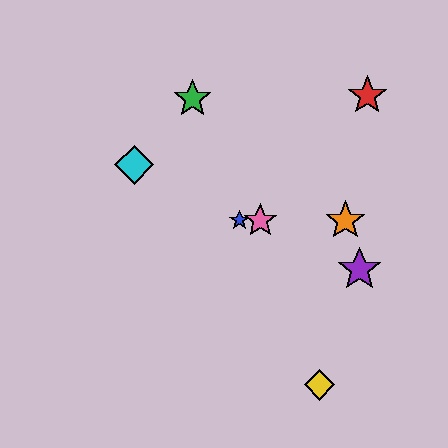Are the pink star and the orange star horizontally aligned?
Yes, both are at y≈220.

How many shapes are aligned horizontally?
3 shapes (the blue star, the orange star, the pink star) are aligned horizontally.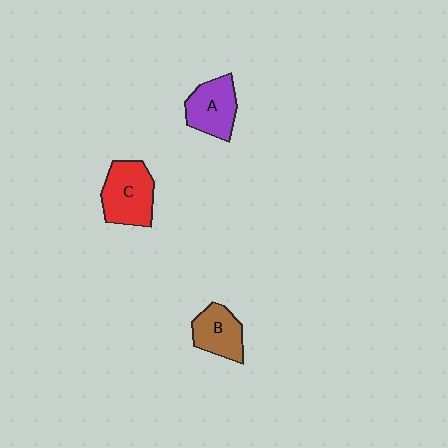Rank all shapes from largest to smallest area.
From largest to smallest: C (red), A (purple), B (brown).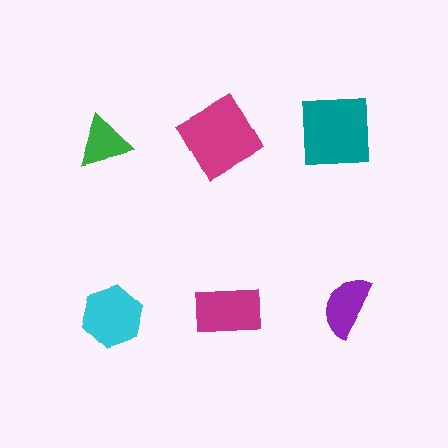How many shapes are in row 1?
3 shapes.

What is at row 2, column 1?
A cyan hexagon.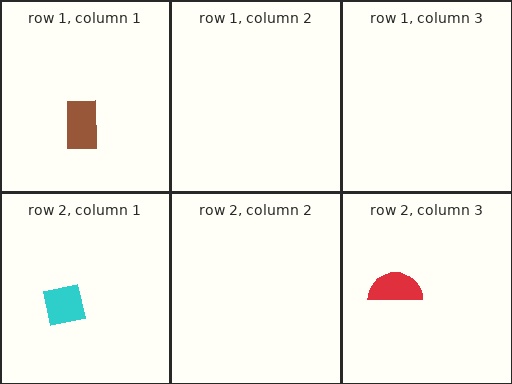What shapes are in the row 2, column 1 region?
The cyan square.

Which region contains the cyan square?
The row 2, column 1 region.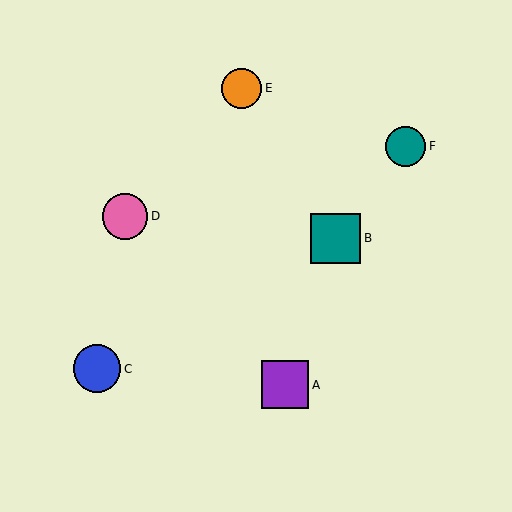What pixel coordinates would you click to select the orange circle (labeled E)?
Click at (242, 88) to select the orange circle E.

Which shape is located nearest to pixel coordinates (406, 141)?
The teal circle (labeled F) at (405, 146) is nearest to that location.